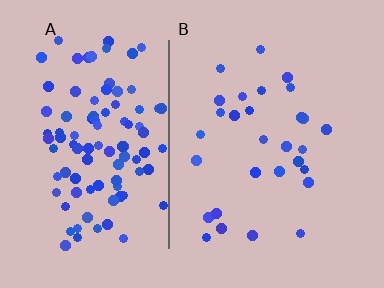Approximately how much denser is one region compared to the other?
Approximately 3.5× — region A over region B.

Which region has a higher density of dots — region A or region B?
A (the left).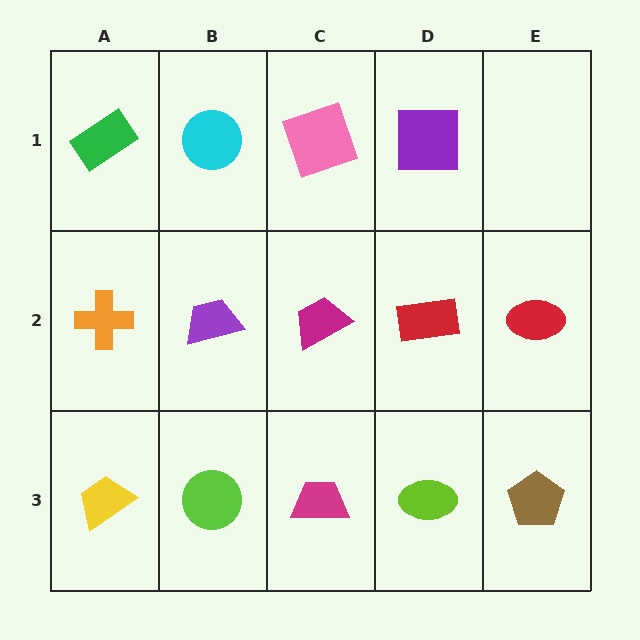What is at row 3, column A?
A yellow trapezoid.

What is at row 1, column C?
A pink square.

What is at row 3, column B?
A lime circle.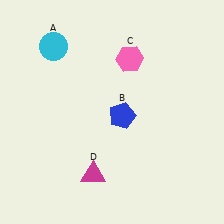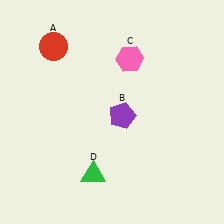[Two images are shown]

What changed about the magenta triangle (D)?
In Image 1, D is magenta. In Image 2, it changed to green.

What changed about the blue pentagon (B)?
In Image 1, B is blue. In Image 2, it changed to purple.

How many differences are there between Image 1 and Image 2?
There are 3 differences between the two images.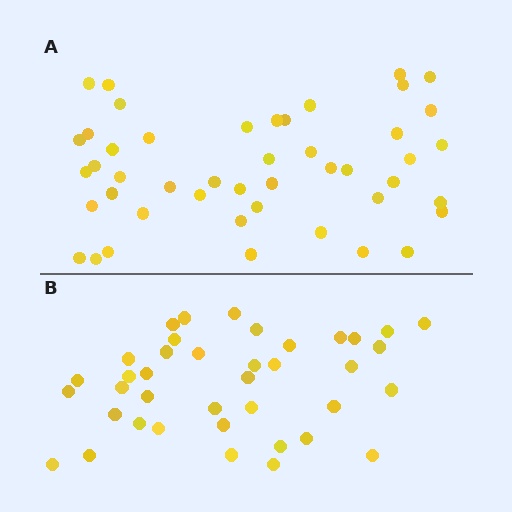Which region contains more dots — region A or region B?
Region A (the top region) has more dots.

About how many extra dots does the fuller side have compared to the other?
Region A has roughly 8 or so more dots than region B.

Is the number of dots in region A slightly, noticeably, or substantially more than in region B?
Region A has only slightly more — the two regions are fairly close. The ratio is roughly 1.2 to 1.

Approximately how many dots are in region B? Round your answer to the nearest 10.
About 40 dots. (The exact count is 39, which rounds to 40.)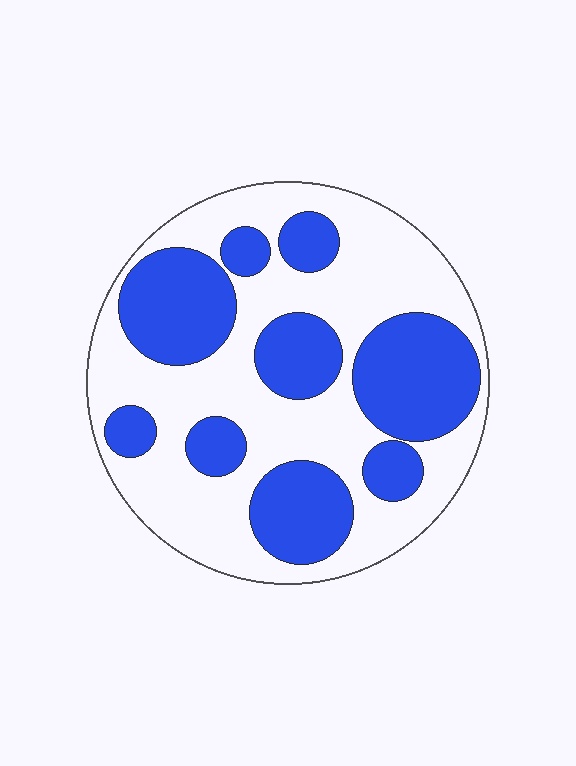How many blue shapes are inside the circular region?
9.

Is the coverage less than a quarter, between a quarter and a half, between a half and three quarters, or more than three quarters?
Between a quarter and a half.